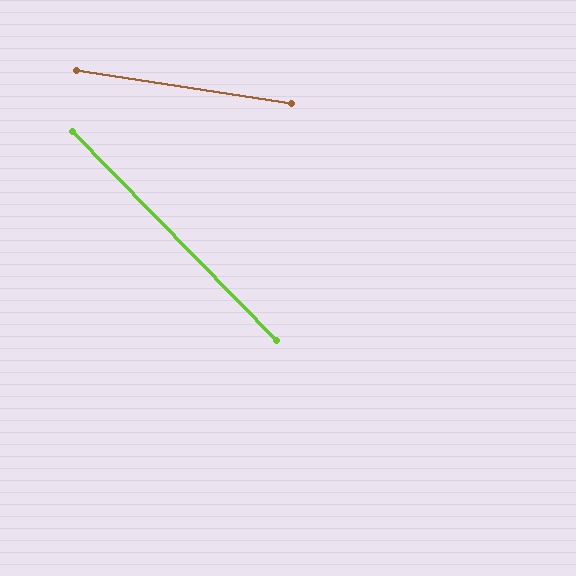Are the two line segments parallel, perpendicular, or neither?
Neither parallel nor perpendicular — they differ by about 37°.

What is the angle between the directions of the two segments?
Approximately 37 degrees.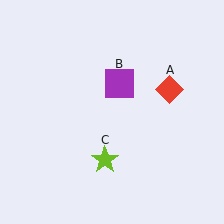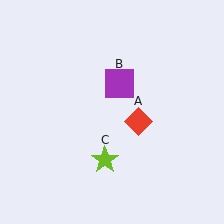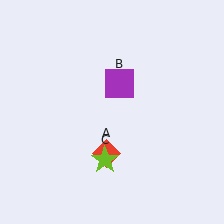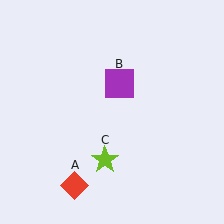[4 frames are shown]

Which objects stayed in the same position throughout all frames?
Purple square (object B) and lime star (object C) remained stationary.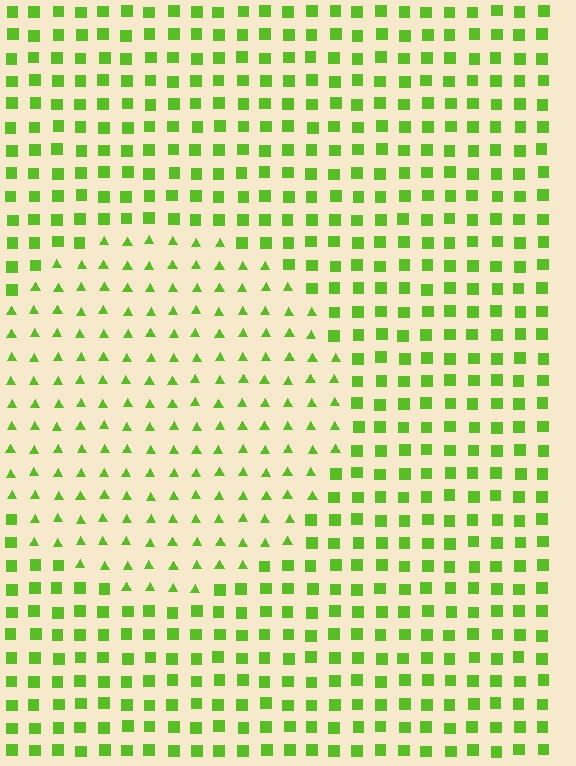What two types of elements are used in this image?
The image uses triangles inside the circle region and squares outside it.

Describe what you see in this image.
The image is filled with small lime elements arranged in a uniform grid. A circle-shaped region contains triangles, while the surrounding area contains squares. The boundary is defined purely by the change in element shape.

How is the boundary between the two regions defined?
The boundary is defined by a change in element shape: triangles inside vs. squares outside. All elements share the same color and spacing.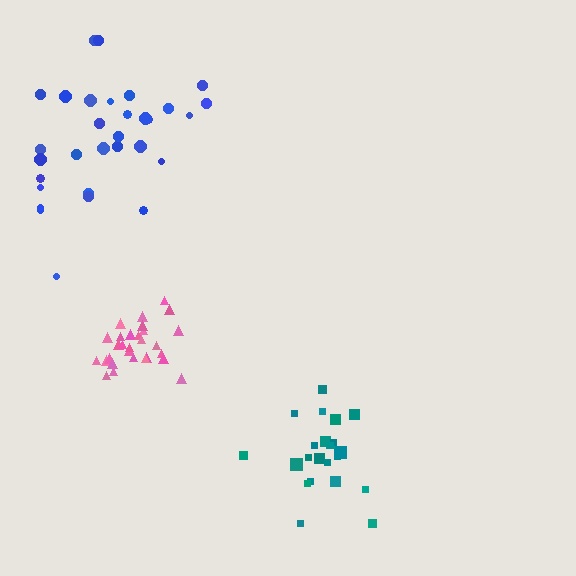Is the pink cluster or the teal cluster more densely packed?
Pink.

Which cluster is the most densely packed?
Pink.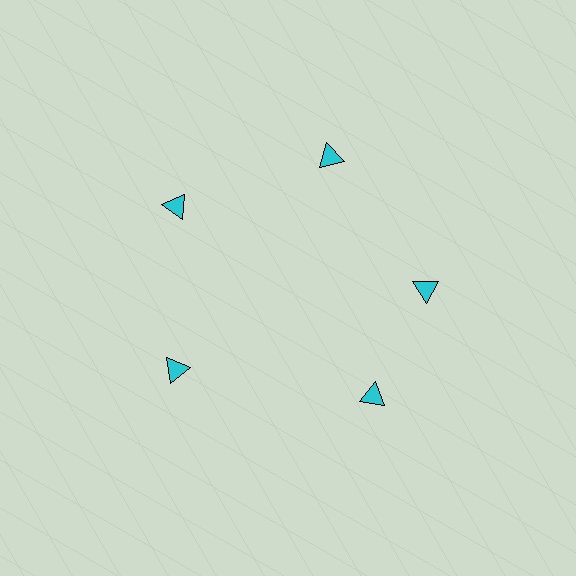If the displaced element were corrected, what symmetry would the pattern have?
It would have 5-fold rotational symmetry — the pattern would map onto itself every 72 degrees.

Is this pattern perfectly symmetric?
No. The 5 cyan triangles are arranged in a ring, but one element near the 5 o'clock position is rotated out of alignment along the ring, breaking the 5-fold rotational symmetry.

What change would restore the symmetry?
The symmetry would be restored by rotating it back into even spacing with its neighbors so that all 5 triangles sit at equal angles and equal distance from the center.